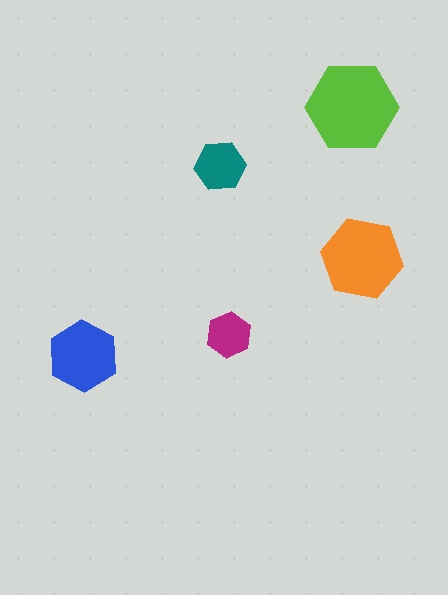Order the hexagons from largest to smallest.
the lime one, the orange one, the blue one, the teal one, the magenta one.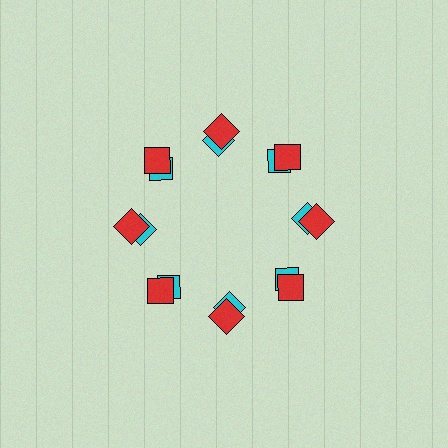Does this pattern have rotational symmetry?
Yes, this pattern has 8-fold rotational symmetry. It looks the same after rotating 45 degrees around the center.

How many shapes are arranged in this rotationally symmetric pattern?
There are 16 shapes, arranged in 8 groups of 2.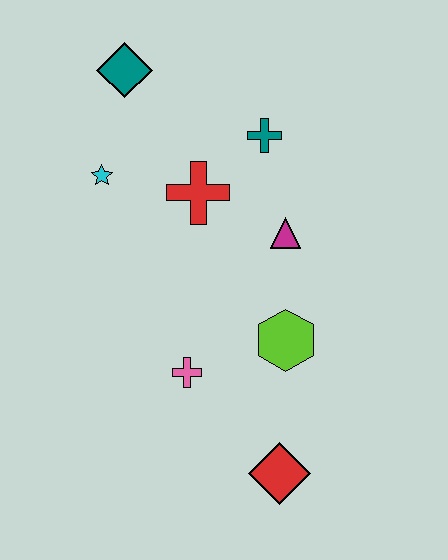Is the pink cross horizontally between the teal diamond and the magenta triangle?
Yes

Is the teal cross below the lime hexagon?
No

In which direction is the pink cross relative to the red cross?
The pink cross is below the red cross.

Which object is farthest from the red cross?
The red diamond is farthest from the red cross.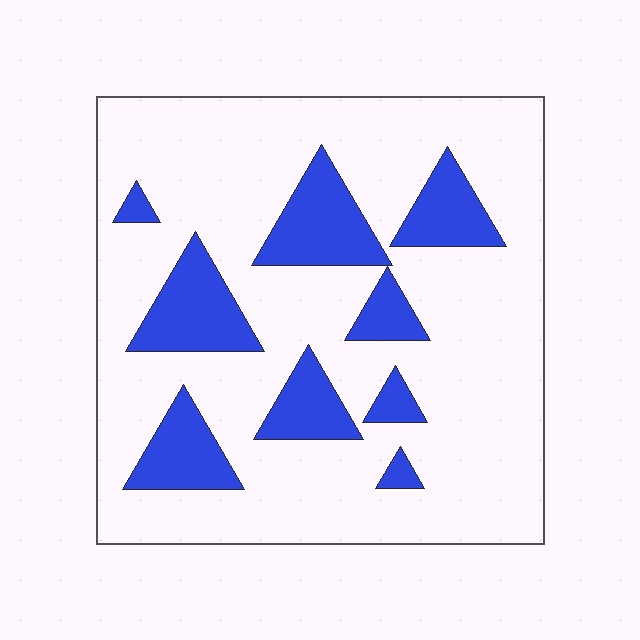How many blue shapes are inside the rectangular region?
9.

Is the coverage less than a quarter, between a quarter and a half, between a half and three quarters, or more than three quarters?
Less than a quarter.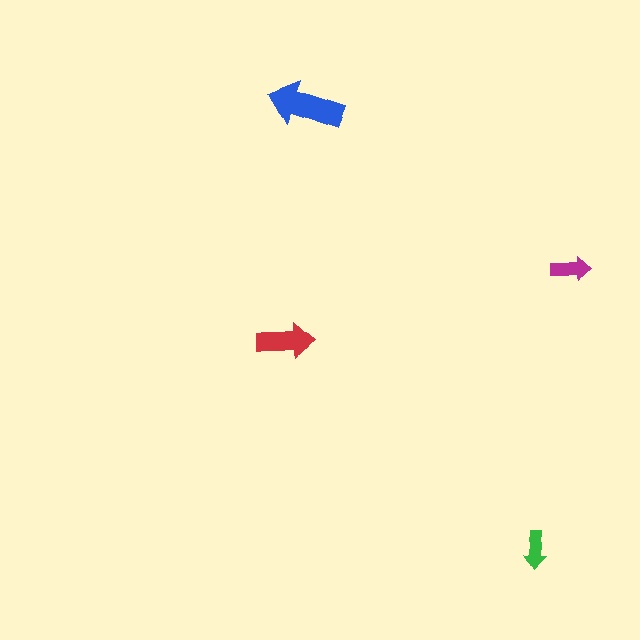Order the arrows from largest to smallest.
the blue one, the red one, the magenta one, the green one.